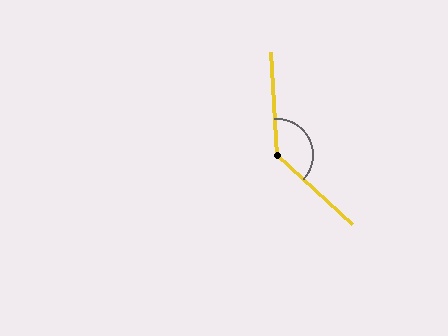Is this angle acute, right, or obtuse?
It is obtuse.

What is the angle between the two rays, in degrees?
Approximately 136 degrees.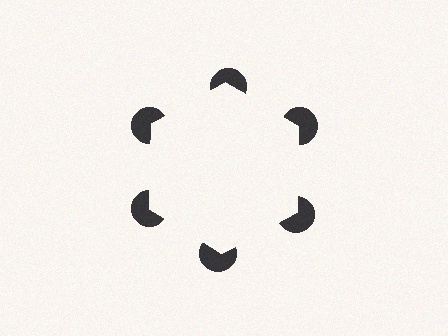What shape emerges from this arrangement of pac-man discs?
An illusory hexagon — its edges are inferred from the aligned wedge cuts in the pac-man discs, not physically drawn.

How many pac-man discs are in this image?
There are 6 — one at each vertex of the illusory hexagon.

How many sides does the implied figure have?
6 sides.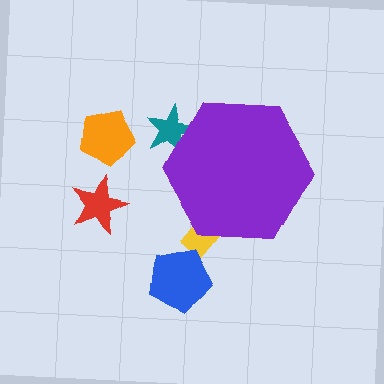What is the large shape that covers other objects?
A purple hexagon.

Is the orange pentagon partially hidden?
No, the orange pentagon is fully visible.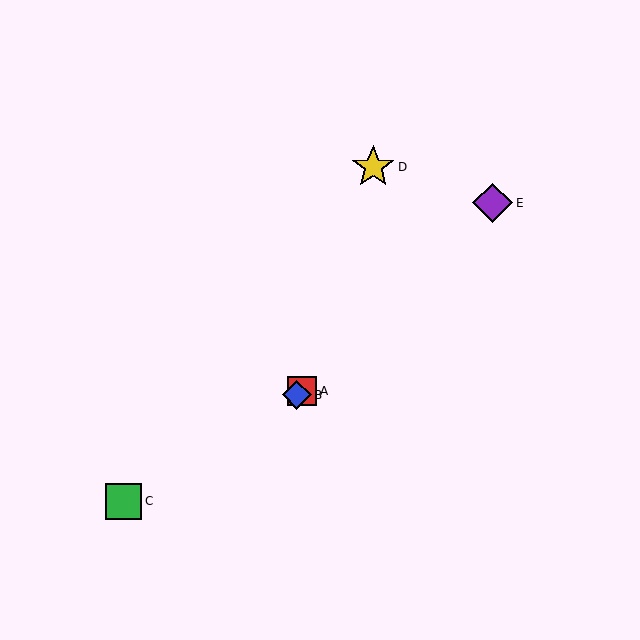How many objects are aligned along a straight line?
3 objects (A, B, C) are aligned along a straight line.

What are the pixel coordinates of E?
Object E is at (493, 203).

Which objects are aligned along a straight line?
Objects A, B, C are aligned along a straight line.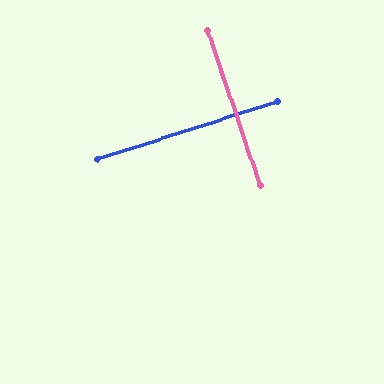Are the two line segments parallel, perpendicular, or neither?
Perpendicular — they meet at approximately 90°.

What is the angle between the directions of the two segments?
Approximately 90 degrees.